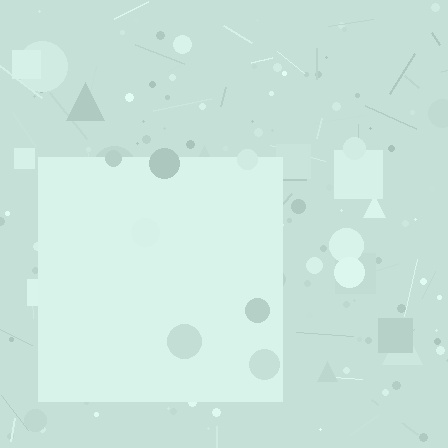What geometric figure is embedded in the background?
A square is embedded in the background.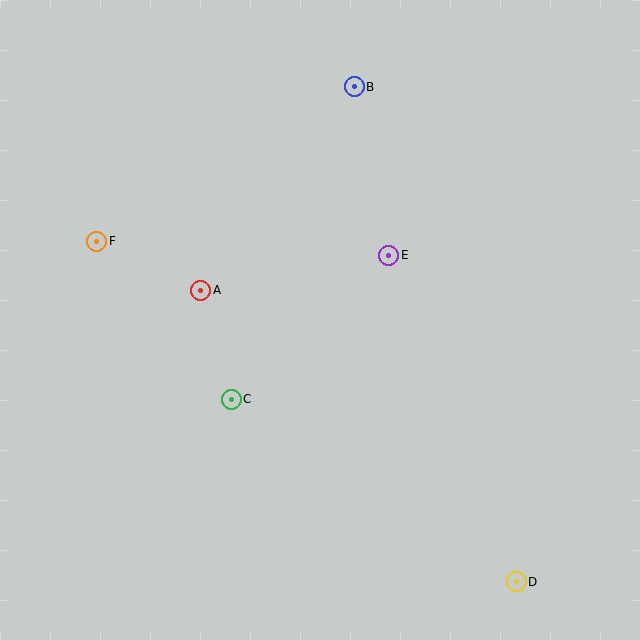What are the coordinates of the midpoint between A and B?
The midpoint between A and B is at (277, 188).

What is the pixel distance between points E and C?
The distance between E and C is 213 pixels.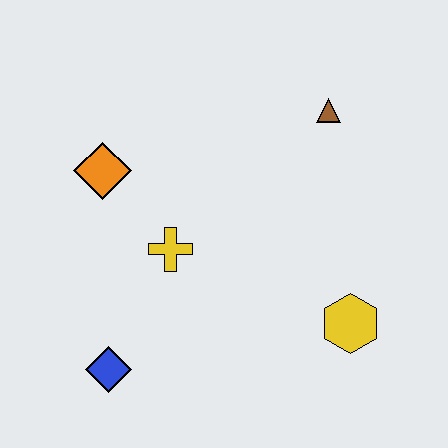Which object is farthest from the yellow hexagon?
The orange diamond is farthest from the yellow hexagon.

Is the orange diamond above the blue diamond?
Yes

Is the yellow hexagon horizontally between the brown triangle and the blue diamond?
No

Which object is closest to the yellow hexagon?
The yellow cross is closest to the yellow hexagon.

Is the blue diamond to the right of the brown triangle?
No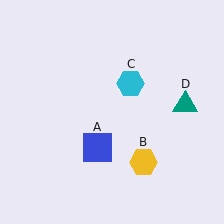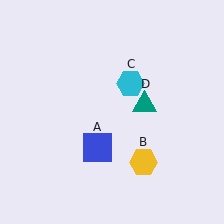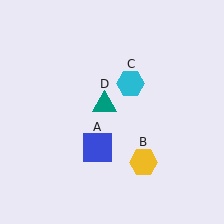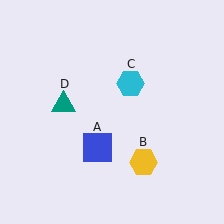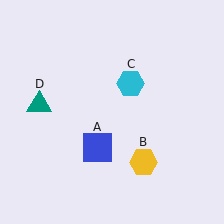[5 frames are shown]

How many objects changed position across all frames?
1 object changed position: teal triangle (object D).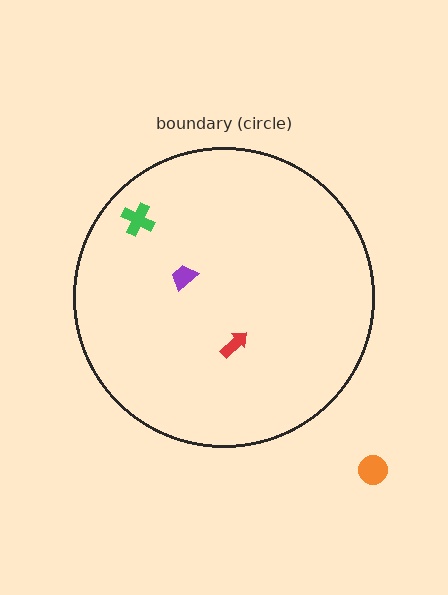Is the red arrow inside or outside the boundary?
Inside.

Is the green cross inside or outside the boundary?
Inside.